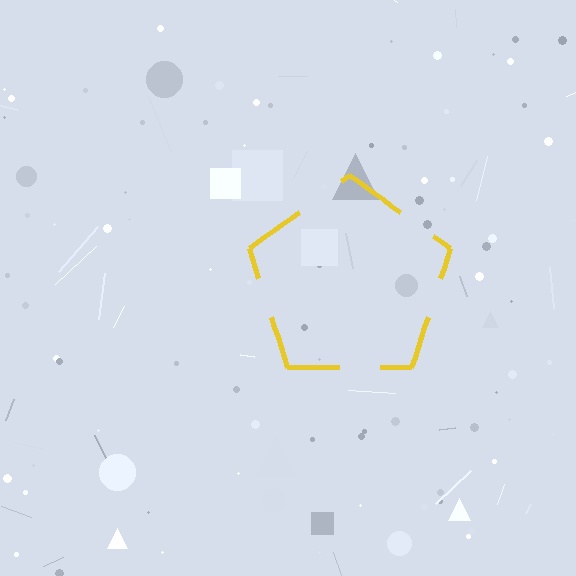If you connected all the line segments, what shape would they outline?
They would outline a pentagon.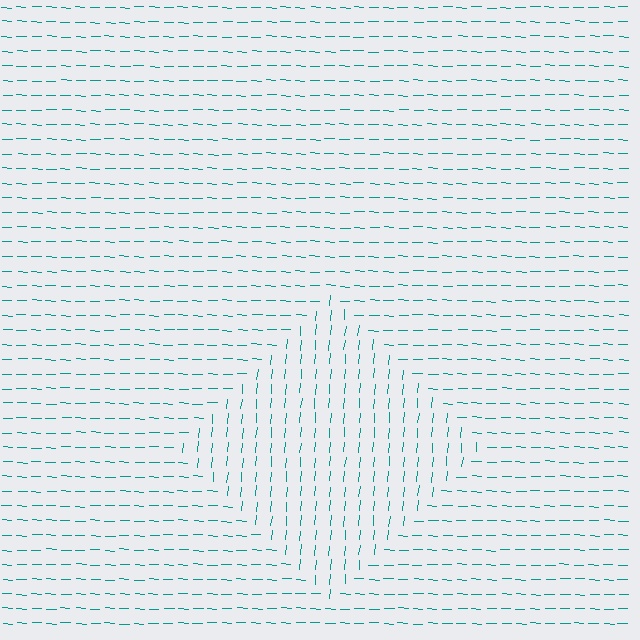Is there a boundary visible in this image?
Yes, there is a texture boundary formed by a change in line orientation.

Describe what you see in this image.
The image is filled with small teal line segments. A diamond region in the image has lines oriented differently from the surrounding lines, creating a visible texture boundary.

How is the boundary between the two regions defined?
The boundary is defined purely by a change in line orientation (approximately 87 degrees difference). All lines are the same color and thickness.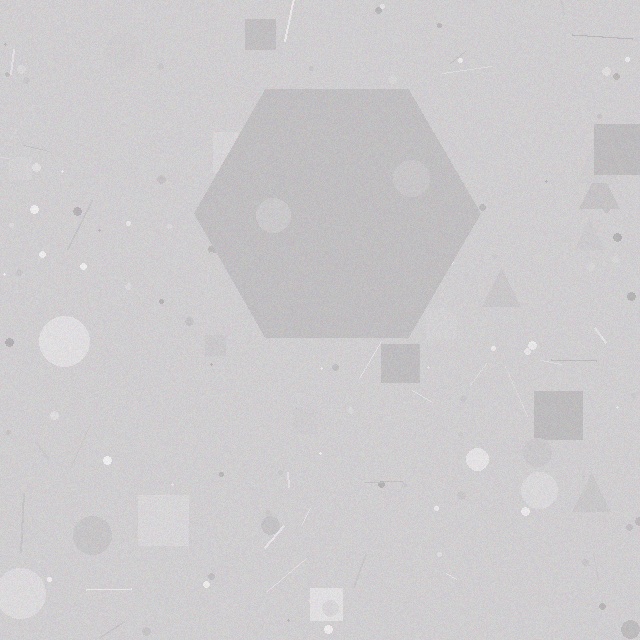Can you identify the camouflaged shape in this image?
The camouflaged shape is a hexagon.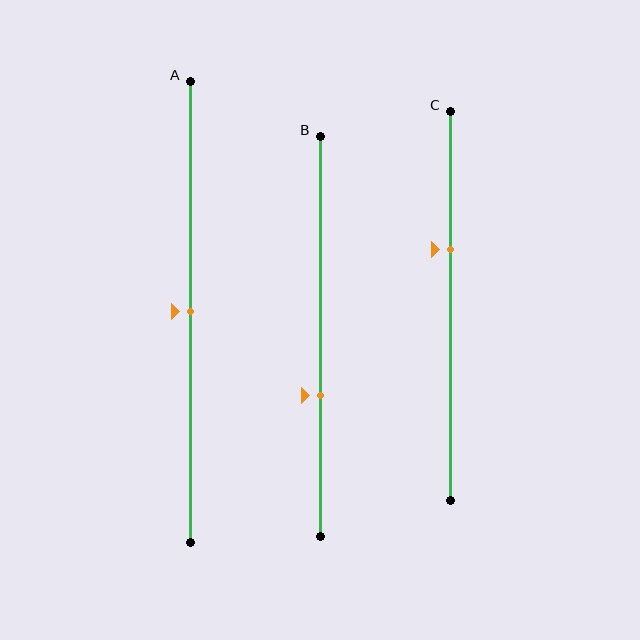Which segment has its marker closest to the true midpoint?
Segment A has its marker closest to the true midpoint.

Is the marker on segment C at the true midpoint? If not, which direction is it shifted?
No, the marker on segment C is shifted upward by about 15% of the segment length.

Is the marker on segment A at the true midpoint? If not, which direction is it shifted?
Yes, the marker on segment A is at the true midpoint.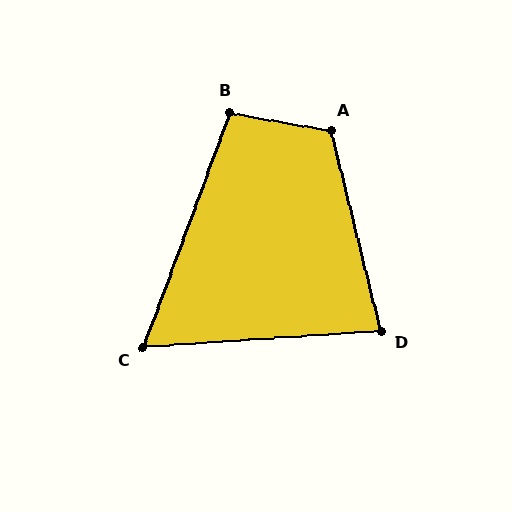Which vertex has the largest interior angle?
A, at approximately 114 degrees.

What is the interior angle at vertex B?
Approximately 100 degrees (obtuse).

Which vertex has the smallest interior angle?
C, at approximately 66 degrees.